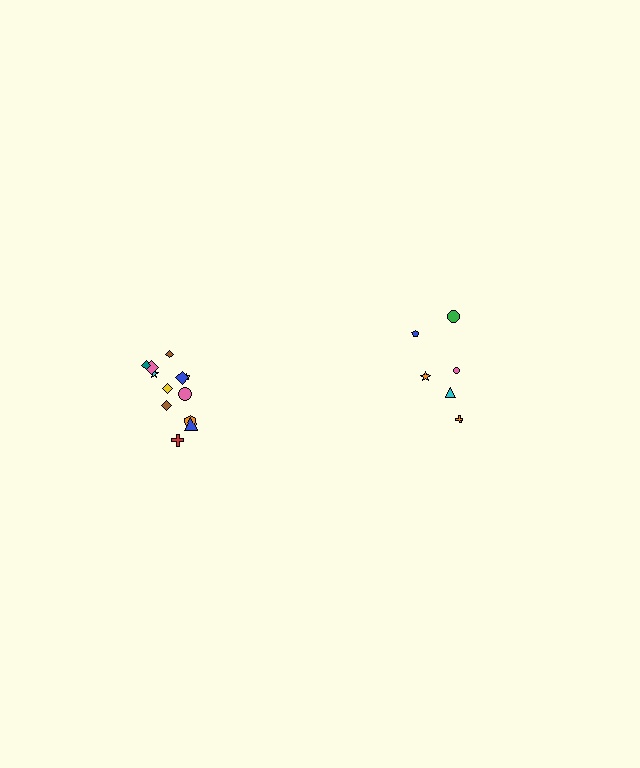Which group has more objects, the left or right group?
The left group.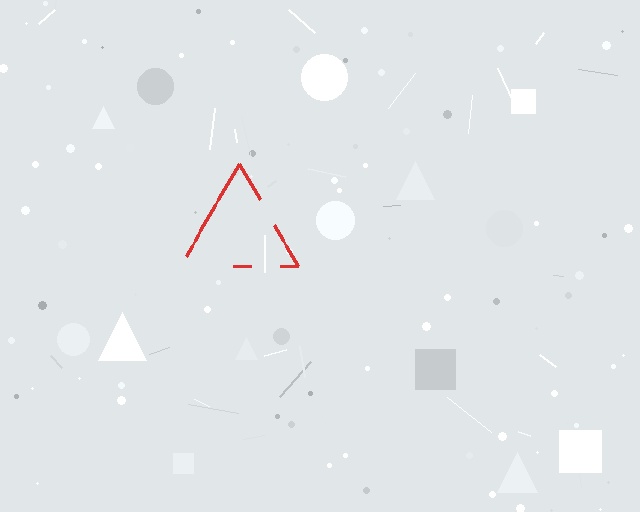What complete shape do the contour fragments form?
The contour fragments form a triangle.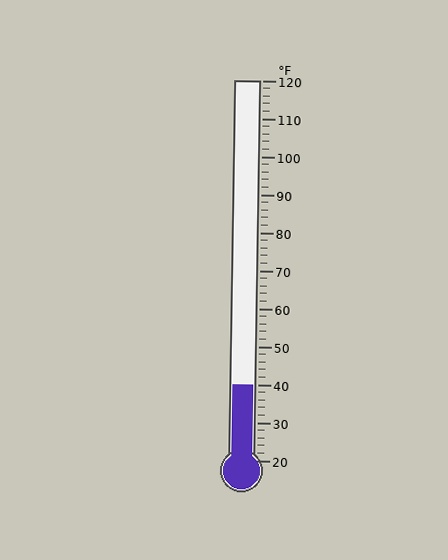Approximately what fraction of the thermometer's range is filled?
The thermometer is filled to approximately 20% of its range.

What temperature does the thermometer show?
The thermometer shows approximately 40°F.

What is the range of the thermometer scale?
The thermometer scale ranges from 20°F to 120°F.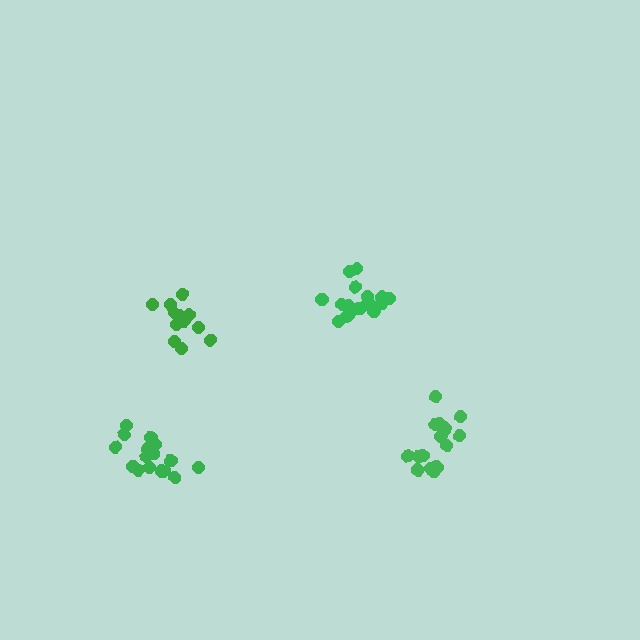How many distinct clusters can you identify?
There are 4 distinct clusters.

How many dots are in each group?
Group 1: 12 dots, Group 2: 18 dots, Group 3: 18 dots, Group 4: 18 dots (66 total).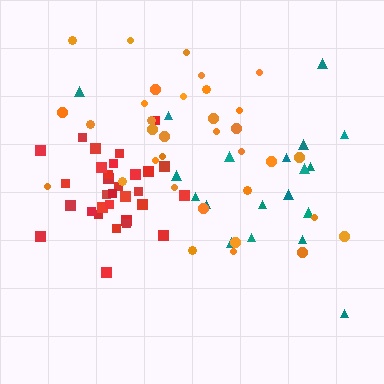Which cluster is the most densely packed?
Red.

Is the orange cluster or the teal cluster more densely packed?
Orange.